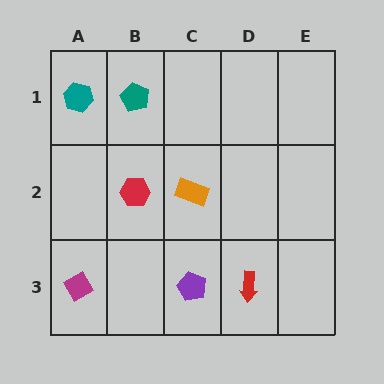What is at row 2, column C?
An orange rectangle.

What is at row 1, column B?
A teal pentagon.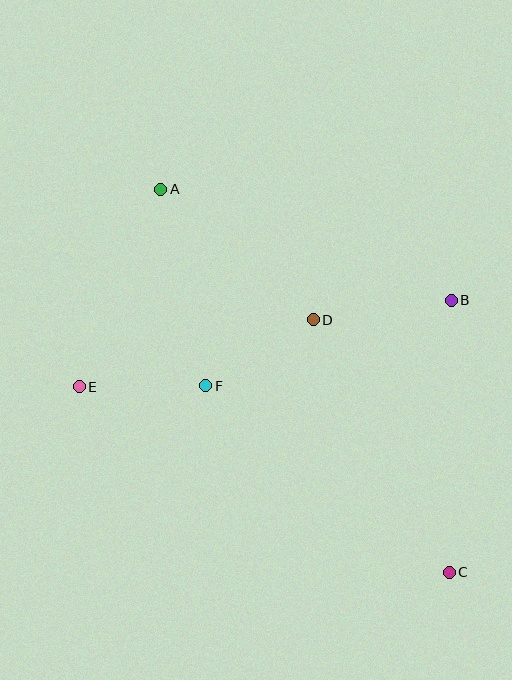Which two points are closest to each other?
Points D and F are closest to each other.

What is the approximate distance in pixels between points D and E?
The distance between D and E is approximately 244 pixels.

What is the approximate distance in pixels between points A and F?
The distance between A and F is approximately 201 pixels.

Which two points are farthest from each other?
Points A and C are farthest from each other.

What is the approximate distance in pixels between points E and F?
The distance between E and F is approximately 126 pixels.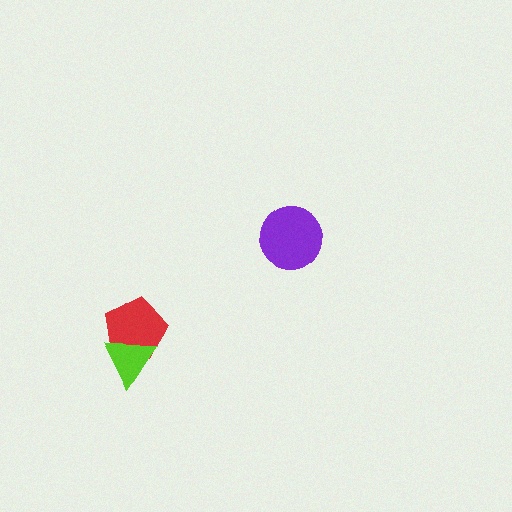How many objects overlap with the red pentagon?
1 object overlaps with the red pentagon.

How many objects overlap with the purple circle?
0 objects overlap with the purple circle.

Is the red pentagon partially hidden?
Yes, it is partially covered by another shape.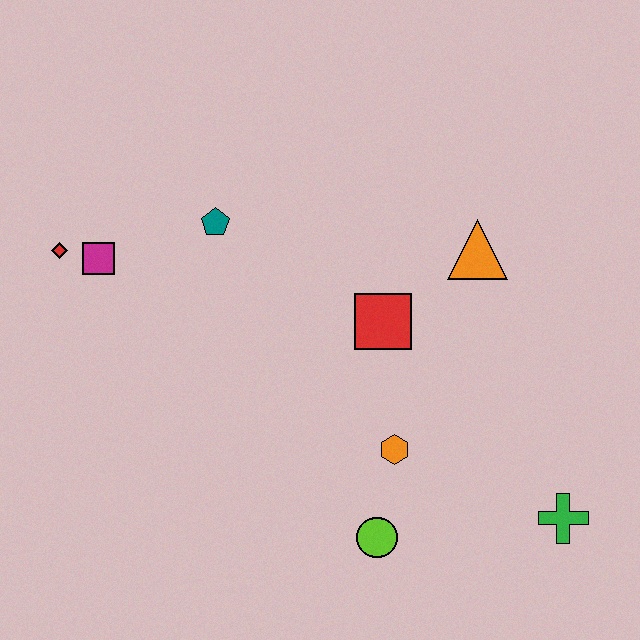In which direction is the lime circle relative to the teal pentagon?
The lime circle is below the teal pentagon.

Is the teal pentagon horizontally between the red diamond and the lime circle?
Yes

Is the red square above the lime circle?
Yes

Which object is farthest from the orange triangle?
The red diamond is farthest from the orange triangle.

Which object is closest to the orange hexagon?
The lime circle is closest to the orange hexagon.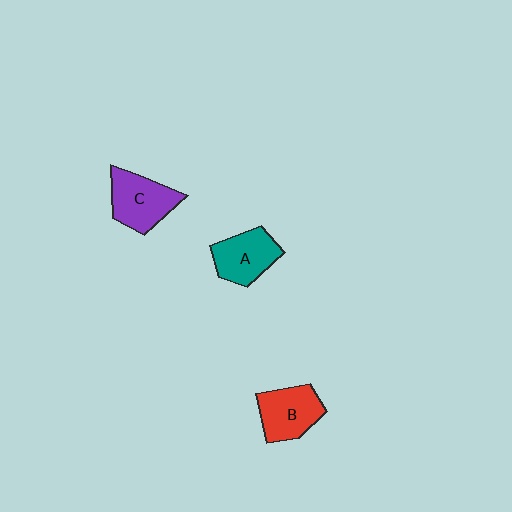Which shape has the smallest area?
Shape A (teal).